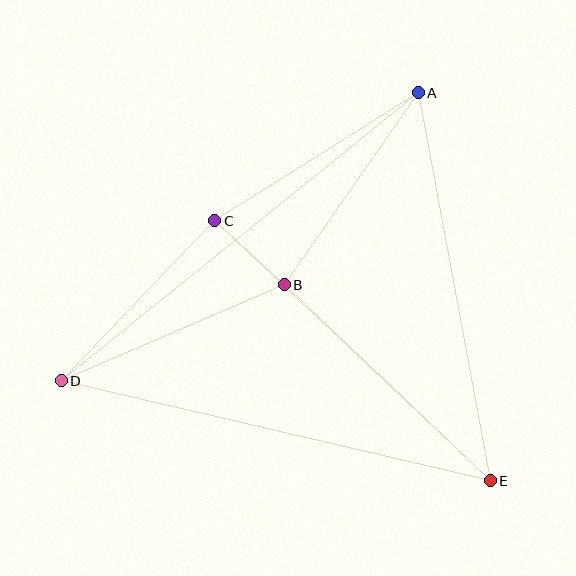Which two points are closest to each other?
Points B and C are closest to each other.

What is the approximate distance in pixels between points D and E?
The distance between D and E is approximately 441 pixels.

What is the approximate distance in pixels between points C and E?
The distance between C and E is approximately 379 pixels.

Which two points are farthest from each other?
Points A and D are farthest from each other.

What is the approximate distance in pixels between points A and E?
The distance between A and E is approximately 395 pixels.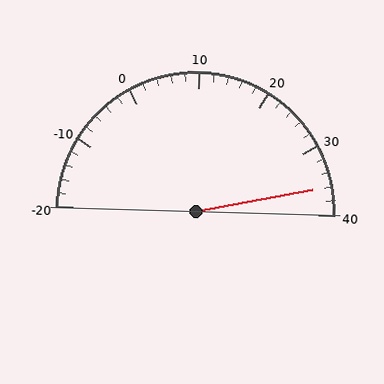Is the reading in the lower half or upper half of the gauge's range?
The reading is in the upper half of the range (-20 to 40).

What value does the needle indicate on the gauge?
The needle indicates approximately 36.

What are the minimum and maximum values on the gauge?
The gauge ranges from -20 to 40.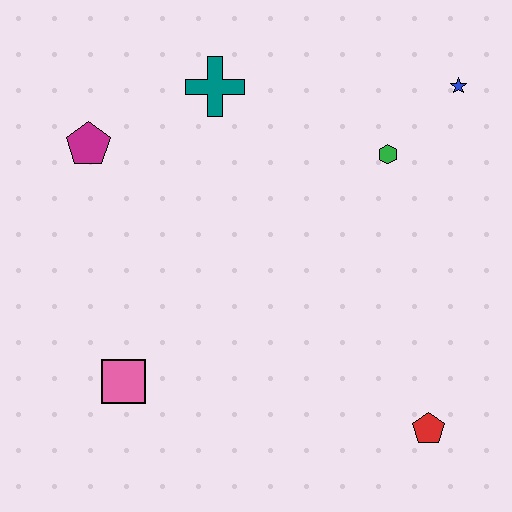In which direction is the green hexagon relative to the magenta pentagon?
The green hexagon is to the right of the magenta pentagon.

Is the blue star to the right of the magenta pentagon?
Yes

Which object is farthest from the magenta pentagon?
The red pentagon is farthest from the magenta pentagon.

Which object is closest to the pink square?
The magenta pentagon is closest to the pink square.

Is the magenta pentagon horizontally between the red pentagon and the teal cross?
No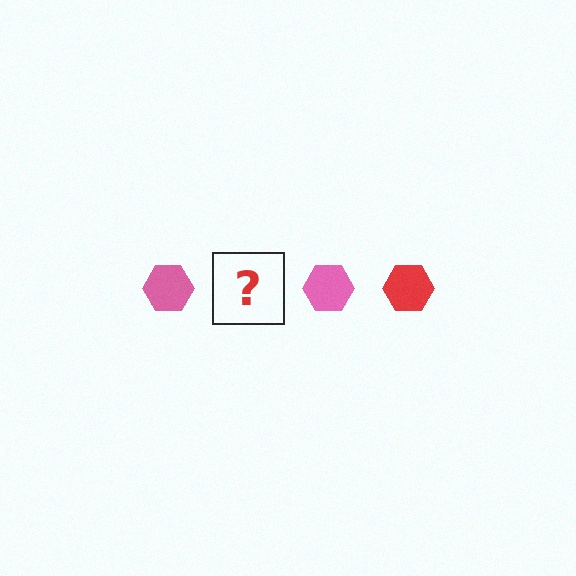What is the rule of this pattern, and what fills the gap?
The rule is that the pattern cycles through pink, red hexagons. The gap should be filled with a red hexagon.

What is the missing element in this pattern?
The missing element is a red hexagon.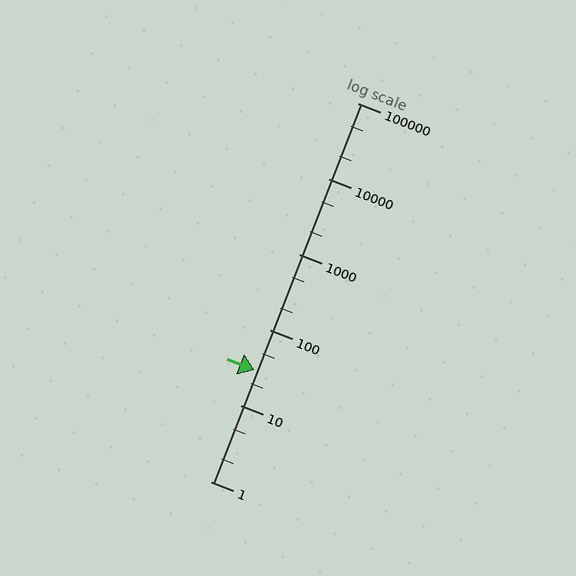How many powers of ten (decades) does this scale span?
The scale spans 5 decades, from 1 to 100000.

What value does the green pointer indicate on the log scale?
The pointer indicates approximately 30.